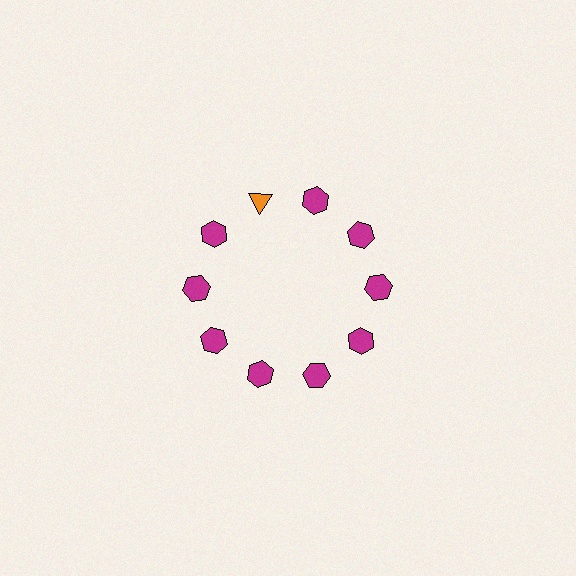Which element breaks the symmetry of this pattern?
The orange triangle at roughly the 11 o'clock position breaks the symmetry. All other shapes are magenta hexagons.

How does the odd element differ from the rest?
It differs in both color (orange instead of magenta) and shape (triangle instead of hexagon).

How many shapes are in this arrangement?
There are 10 shapes arranged in a ring pattern.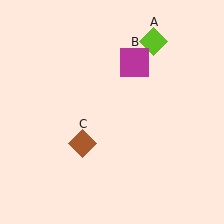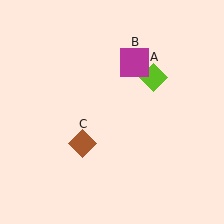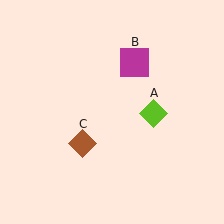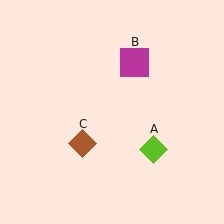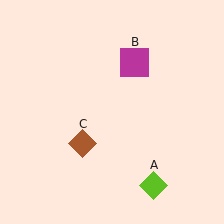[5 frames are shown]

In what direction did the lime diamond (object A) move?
The lime diamond (object A) moved down.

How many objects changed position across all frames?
1 object changed position: lime diamond (object A).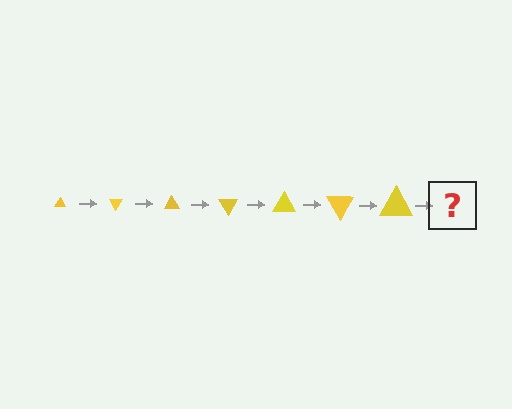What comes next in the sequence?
The next element should be a triangle, larger than the previous one and rotated 420 degrees from the start.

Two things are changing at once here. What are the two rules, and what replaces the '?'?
The two rules are that the triangle grows larger each step and it rotates 60 degrees each step. The '?' should be a triangle, larger than the previous one and rotated 420 degrees from the start.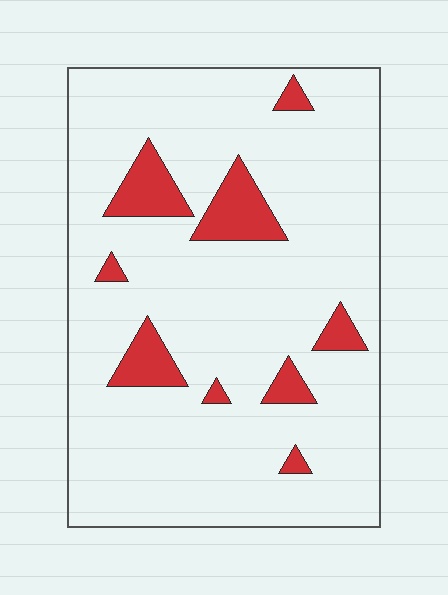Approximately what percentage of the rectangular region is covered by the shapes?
Approximately 10%.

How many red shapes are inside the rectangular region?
9.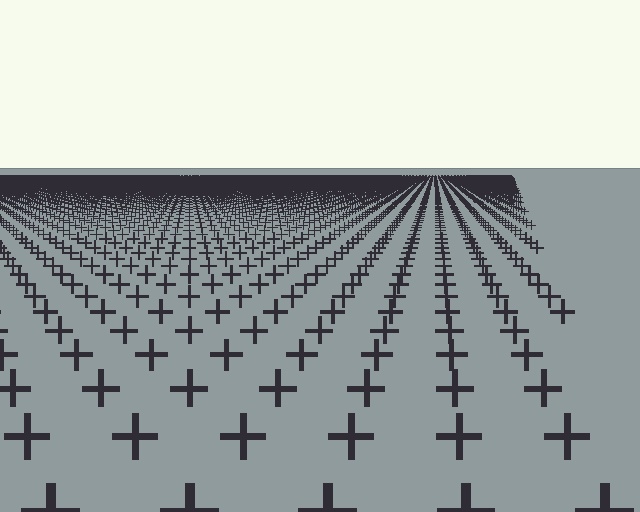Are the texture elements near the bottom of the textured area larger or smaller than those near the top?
Larger. Near the bottom, elements are closer to the viewer and appear at a bigger on-screen size.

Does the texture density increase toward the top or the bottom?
Density increases toward the top.